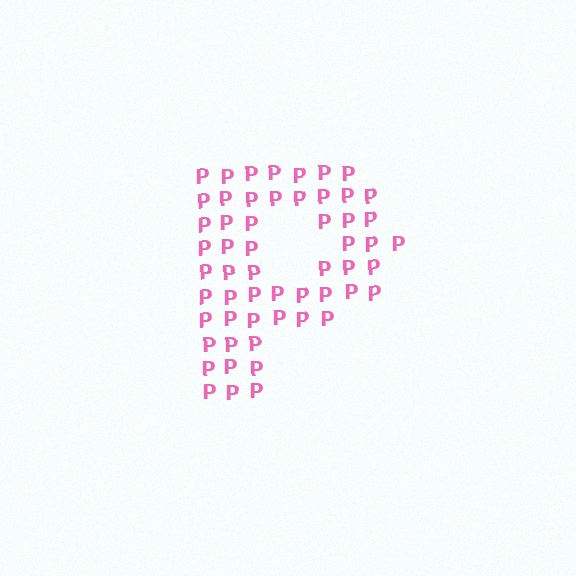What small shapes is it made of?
It is made of small letter P's.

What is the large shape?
The large shape is the letter P.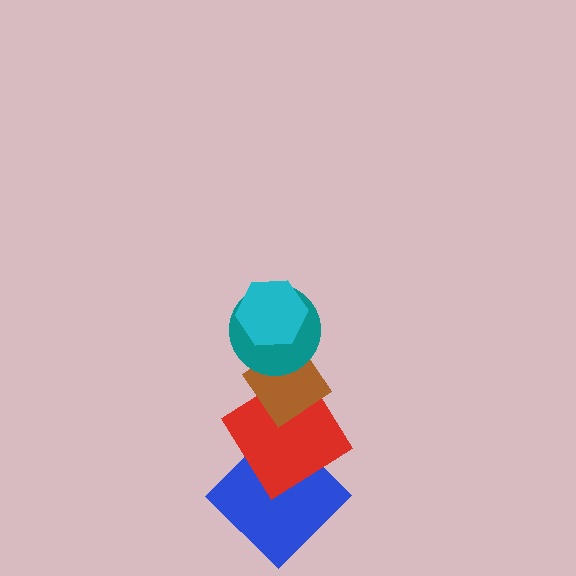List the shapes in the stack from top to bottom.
From top to bottom: the cyan hexagon, the teal circle, the brown diamond, the red diamond, the blue diamond.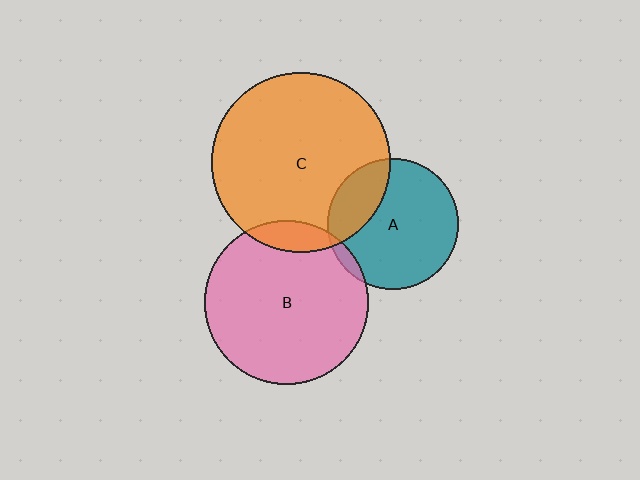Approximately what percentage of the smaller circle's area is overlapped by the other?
Approximately 10%.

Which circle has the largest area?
Circle C (orange).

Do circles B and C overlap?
Yes.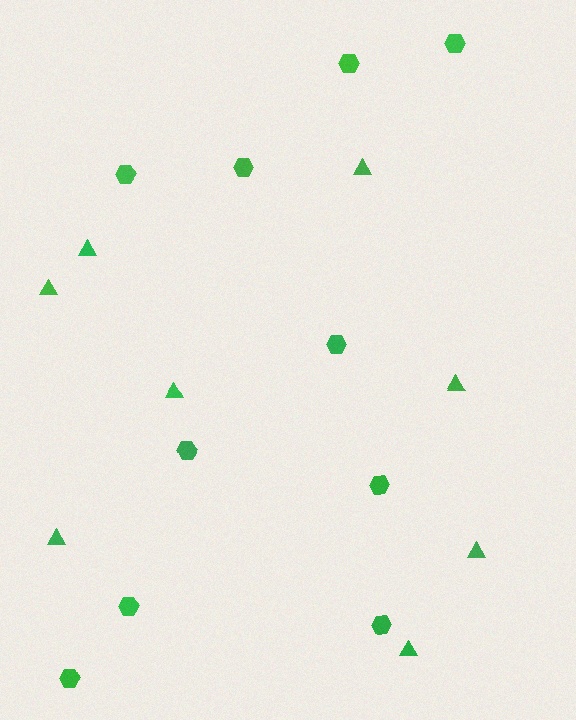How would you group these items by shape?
There are 2 groups: one group of hexagons (10) and one group of triangles (8).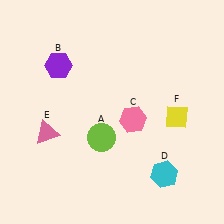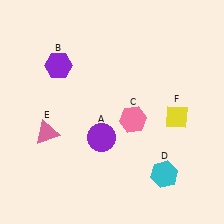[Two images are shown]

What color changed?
The circle (A) changed from lime in Image 1 to purple in Image 2.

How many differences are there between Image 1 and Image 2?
There is 1 difference between the two images.